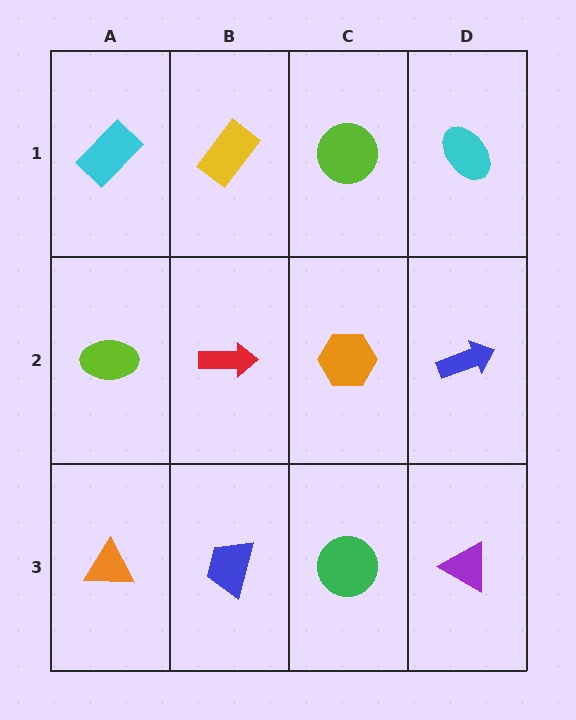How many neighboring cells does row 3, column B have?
3.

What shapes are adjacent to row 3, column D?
A blue arrow (row 2, column D), a green circle (row 3, column C).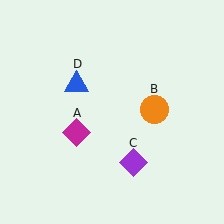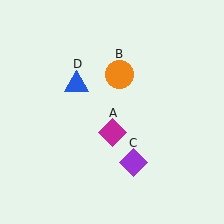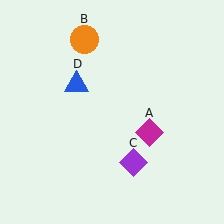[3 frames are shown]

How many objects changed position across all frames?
2 objects changed position: magenta diamond (object A), orange circle (object B).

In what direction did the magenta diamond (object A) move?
The magenta diamond (object A) moved right.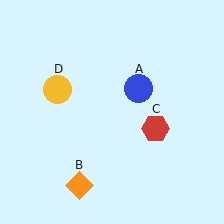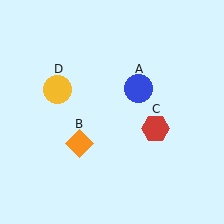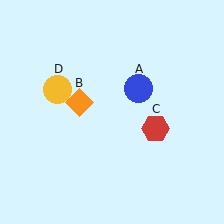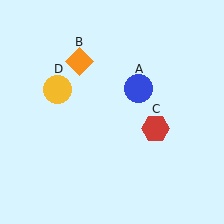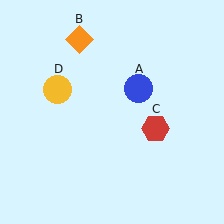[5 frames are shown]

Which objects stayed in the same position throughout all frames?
Blue circle (object A) and red hexagon (object C) and yellow circle (object D) remained stationary.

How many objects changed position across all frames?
1 object changed position: orange diamond (object B).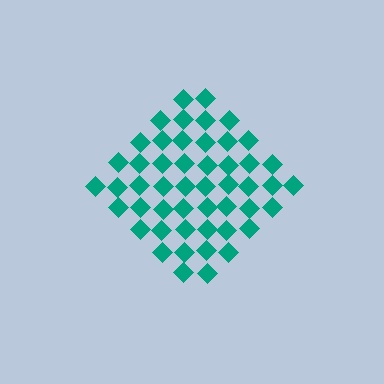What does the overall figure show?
The overall figure shows a diamond.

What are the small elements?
The small elements are diamonds.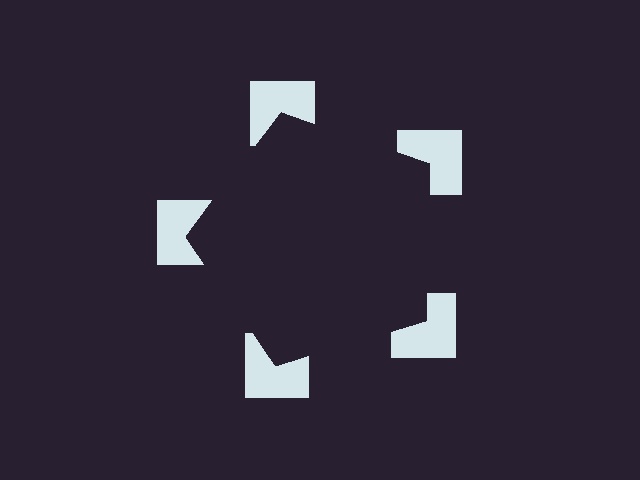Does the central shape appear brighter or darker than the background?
It typically appears slightly darker than the background, even though no actual brightness change is drawn.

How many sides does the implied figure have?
5 sides.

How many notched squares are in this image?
There are 5 — one at each vertex of the illusory pentagon.